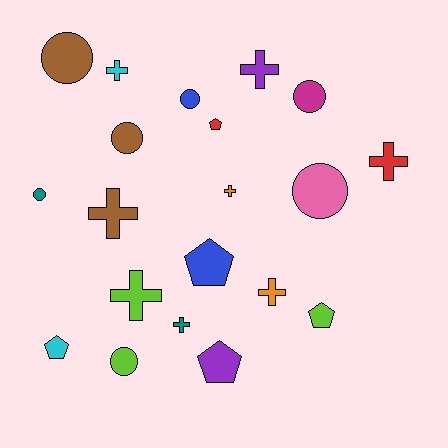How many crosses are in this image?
There are 8 crosses.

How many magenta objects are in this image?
There is 1 magenta object.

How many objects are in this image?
There are 20 objects.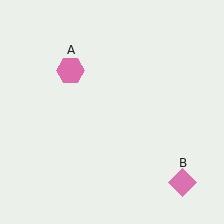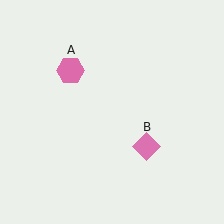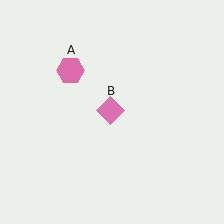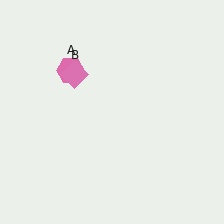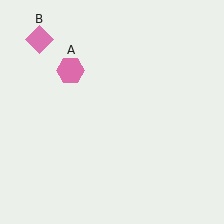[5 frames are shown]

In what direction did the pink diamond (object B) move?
The pink diamond (object B) moved up and to the left.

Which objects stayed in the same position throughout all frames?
Pink hexagon (object A) remained stationary.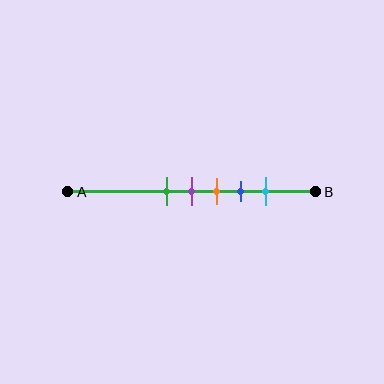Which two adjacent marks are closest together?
The green and purple marks are the closest adjacent pair.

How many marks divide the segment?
There are 5 marks dividing the segment.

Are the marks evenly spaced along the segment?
Yes, the marks are approximately evenly spaced.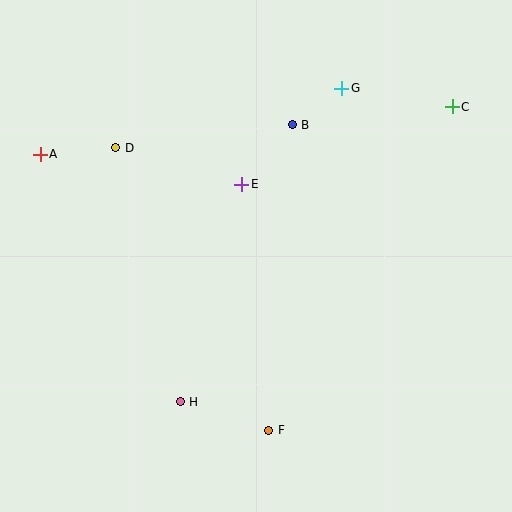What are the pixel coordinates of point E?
Point E is at (242, 184).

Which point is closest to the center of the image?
Point E at (242, 184) is closest to the center.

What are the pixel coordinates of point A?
Point A is at (40, 154).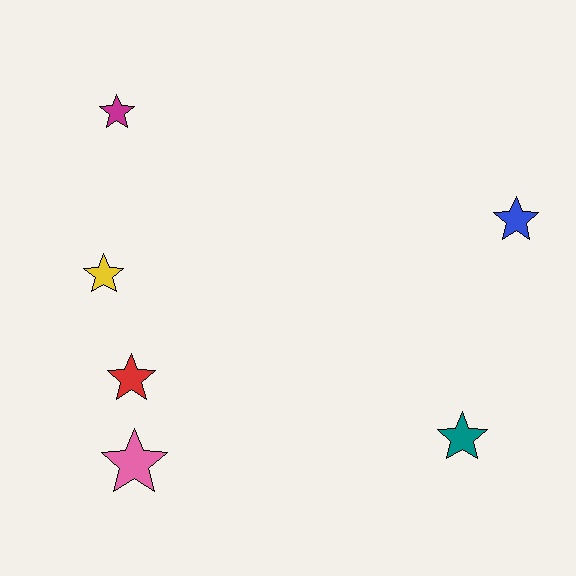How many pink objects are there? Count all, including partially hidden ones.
There is 1 pink object.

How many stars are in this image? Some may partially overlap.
There are 6 stars.